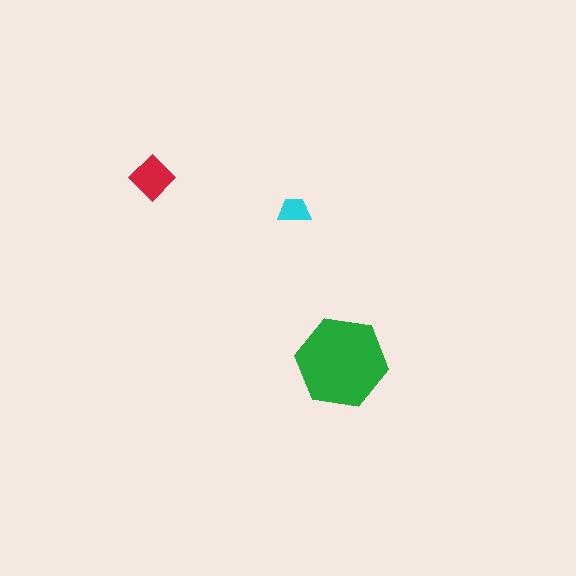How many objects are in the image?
There are 3 objects in the image.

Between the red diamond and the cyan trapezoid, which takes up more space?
The red diamond.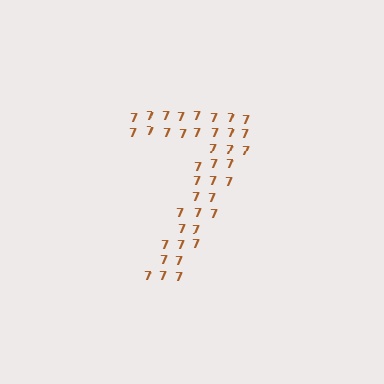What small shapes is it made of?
It is made of small digit 7's.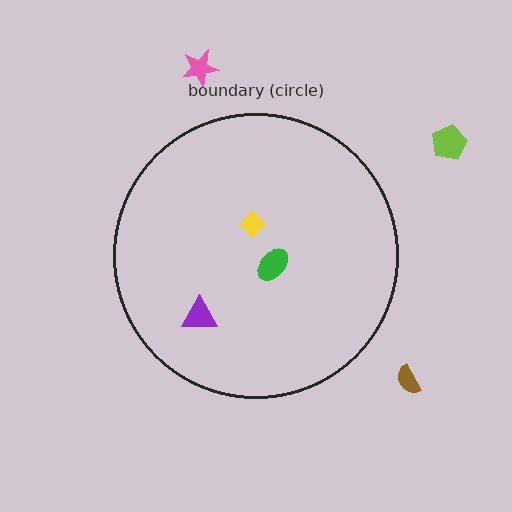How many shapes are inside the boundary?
3 inside, 3 outside.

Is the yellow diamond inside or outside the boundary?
Inside.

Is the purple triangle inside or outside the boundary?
Inside.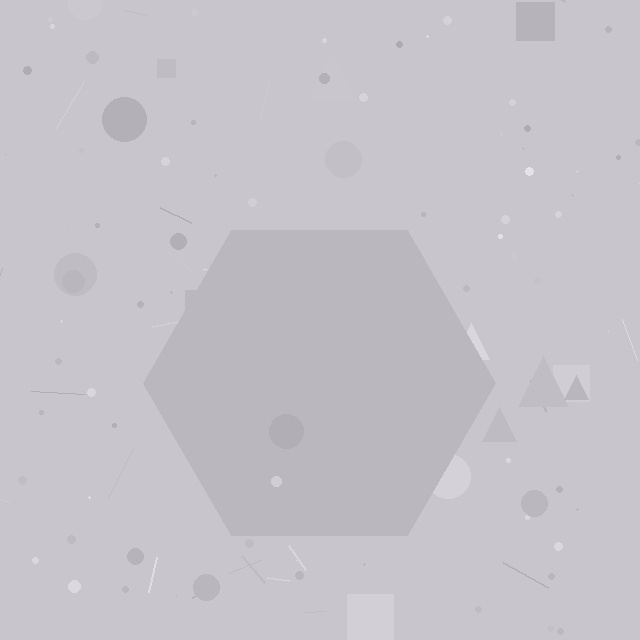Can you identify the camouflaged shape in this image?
The camouflaged shape is a hexagon.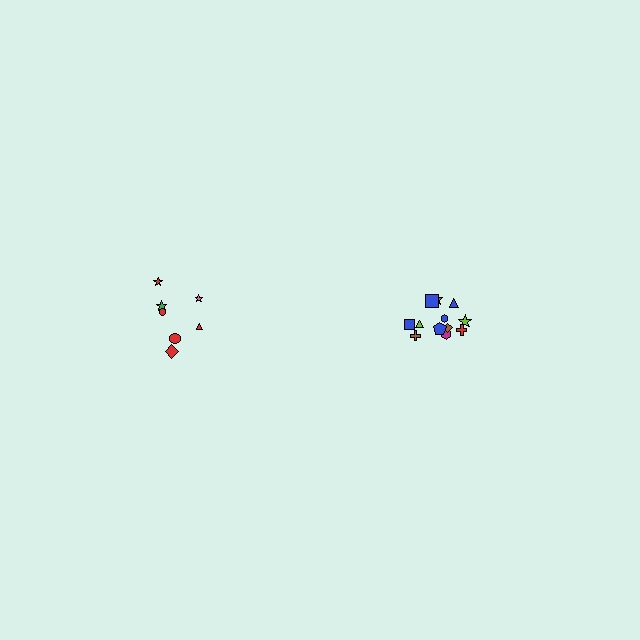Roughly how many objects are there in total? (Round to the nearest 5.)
Roughly 20 objects in total.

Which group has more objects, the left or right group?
The right group.